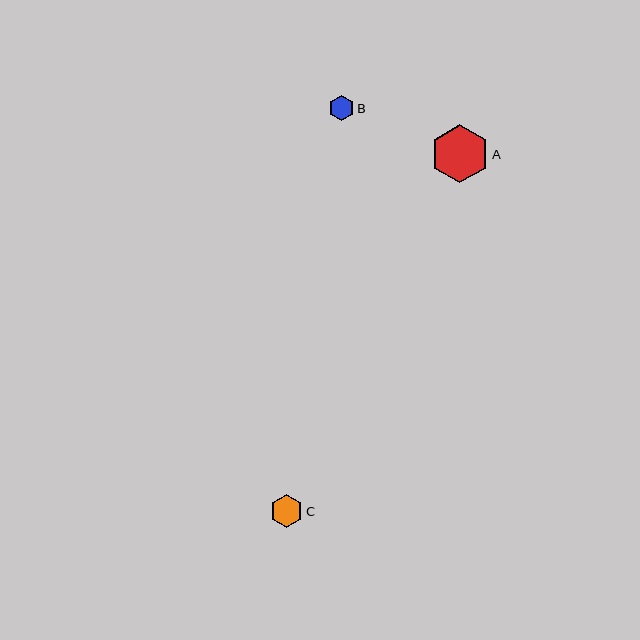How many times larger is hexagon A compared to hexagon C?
Hexagon A is approximately 1.8 times the size of hexagon C.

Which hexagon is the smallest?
Hexagon B is the smallest with a size of approximately 25 pixels.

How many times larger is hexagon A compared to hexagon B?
Hexagon A is approximately 2.3 times the size of hexagon B.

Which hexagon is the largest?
Hexagon A is the largest with a size of approximately 58 pixels.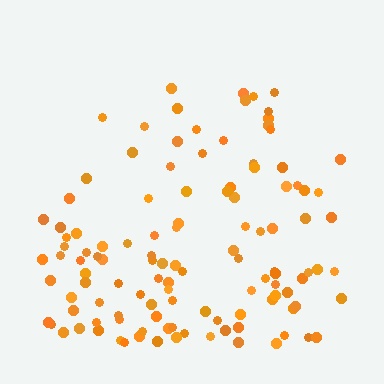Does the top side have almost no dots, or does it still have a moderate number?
Still a moderate number, just noticeably fewer than the bottom.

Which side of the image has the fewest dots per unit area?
The top.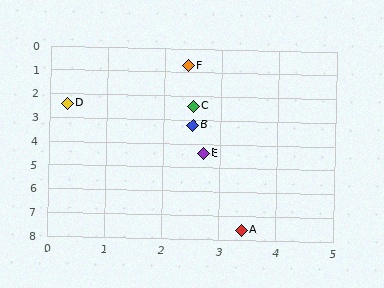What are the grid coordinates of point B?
Point B is at approximately (2.5, 3.2).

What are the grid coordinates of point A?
Point A is at approximately (3.4, 7.6).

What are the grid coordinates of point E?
Point E is at approximately (2.7, 4.4).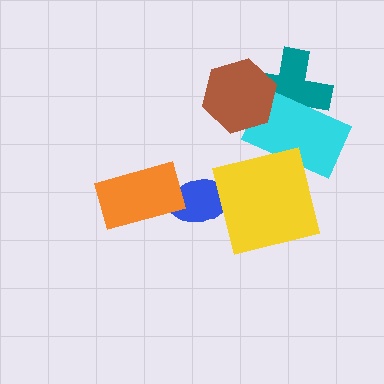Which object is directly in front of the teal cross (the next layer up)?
The cyan rectangle is directly in front of the teal cross.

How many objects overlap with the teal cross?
2 objects overlap with the teal cross.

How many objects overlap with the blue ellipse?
2 objects overlap with the blue ellipse.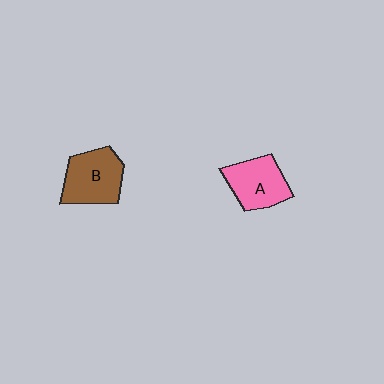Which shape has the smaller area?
Shape A (pink).